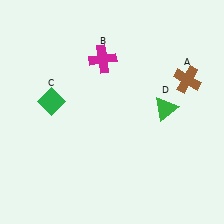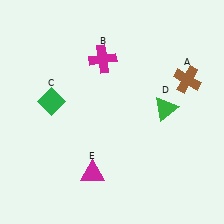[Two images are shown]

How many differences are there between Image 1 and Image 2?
There is 1 difference between the two images.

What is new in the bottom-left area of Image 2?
A magenta triangle (E) was added in the bottom-left area of Image 2.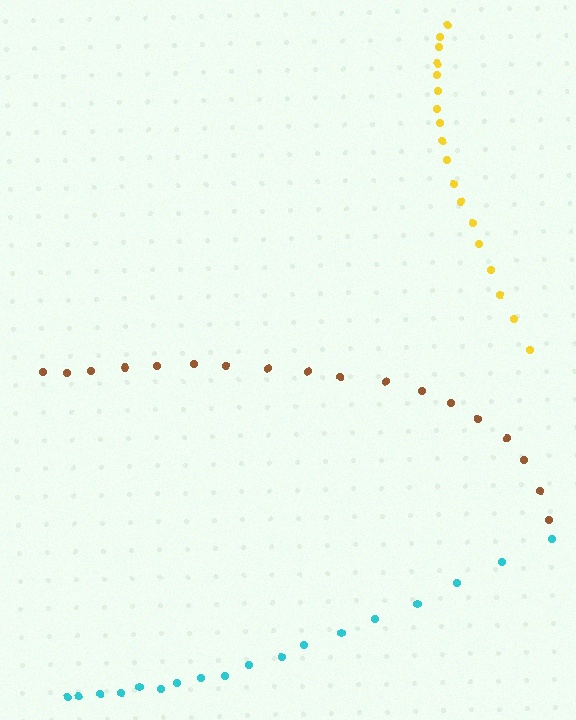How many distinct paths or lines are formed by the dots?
There are 3 distinct paths.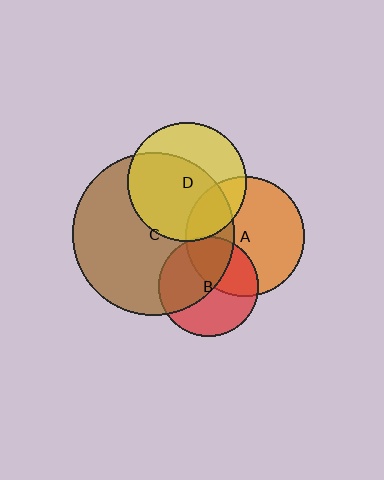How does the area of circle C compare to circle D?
Approximately 1.8 times.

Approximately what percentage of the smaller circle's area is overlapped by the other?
Approximately 5%.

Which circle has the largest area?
Circle C (brown).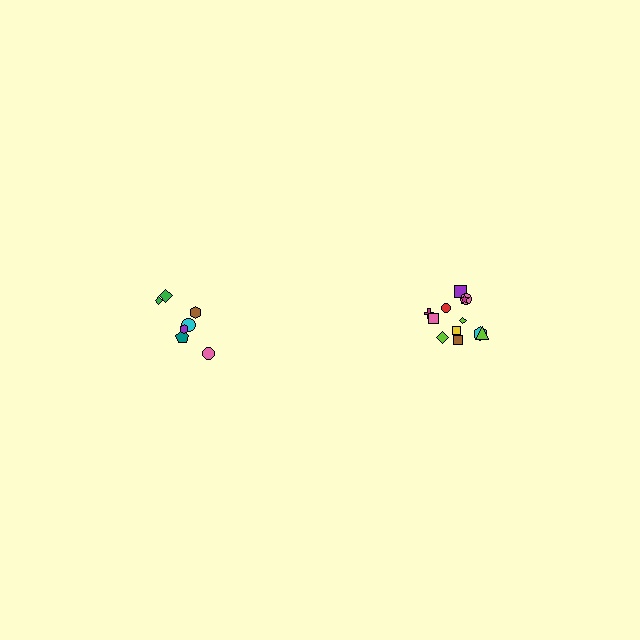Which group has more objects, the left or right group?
The right group.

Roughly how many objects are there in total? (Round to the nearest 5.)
Roughly 20 objects in total.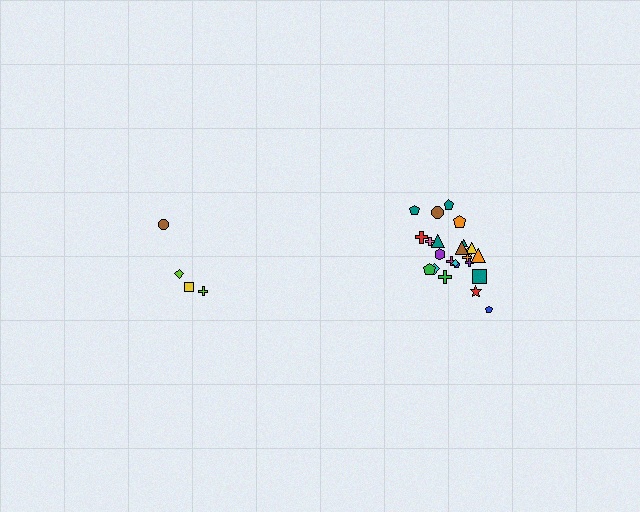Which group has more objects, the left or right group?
The right group.